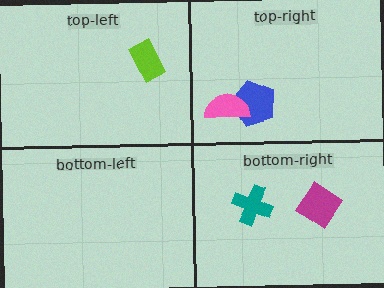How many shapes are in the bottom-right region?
2.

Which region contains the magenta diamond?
The bottom-right region.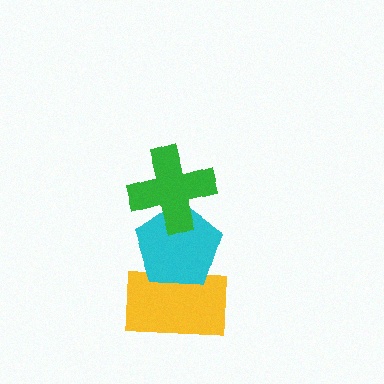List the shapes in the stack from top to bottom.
From top to bottom: the green cross, the cyan pentagon, the yellow rectangle.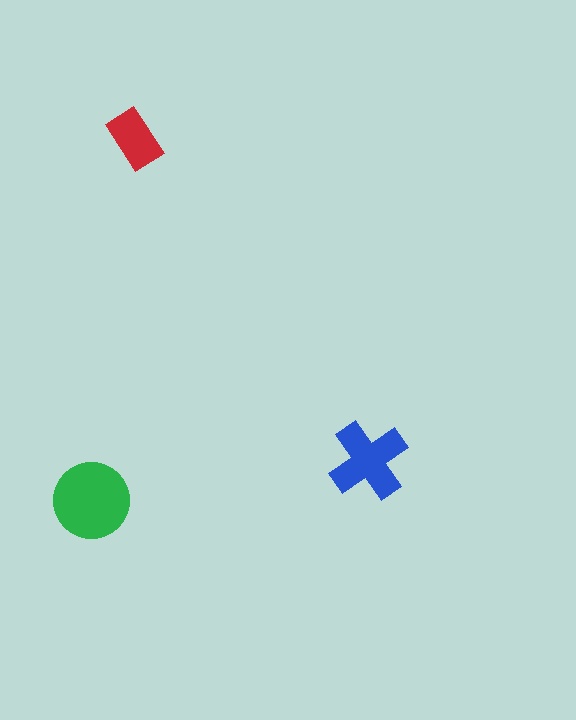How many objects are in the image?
There are 3 objects in the image.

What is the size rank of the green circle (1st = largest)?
1st.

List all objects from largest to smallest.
The green circle, the blue cross, the red rectangle.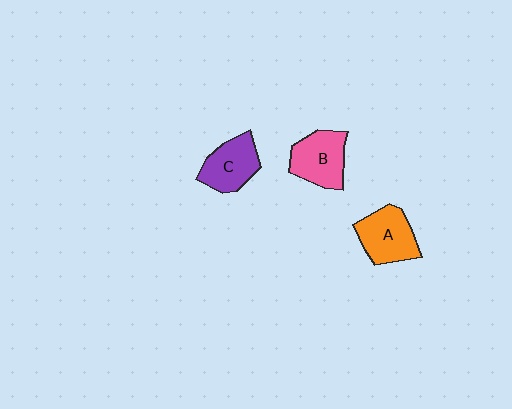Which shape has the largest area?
Shape A (orange).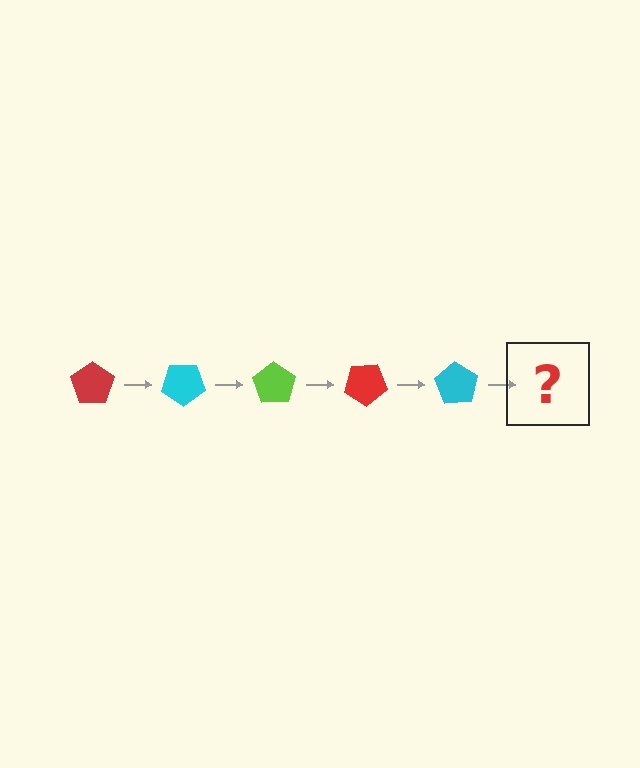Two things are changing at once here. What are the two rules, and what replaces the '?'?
The two rules are that it rotates 35 degrees each step and the color cycles through red, cyan, and lime. The '?' should be a lime pentagon, rotated 175 degrees from the start.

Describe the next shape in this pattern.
It should be a lime pentagon, rotated 175 degrees from the start.